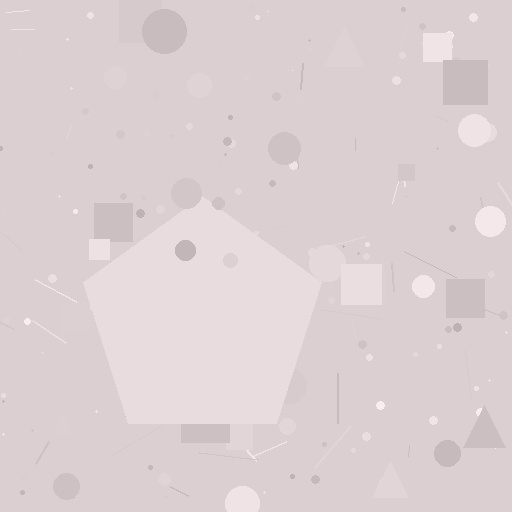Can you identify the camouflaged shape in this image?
The camouflaged shape is a pentagon.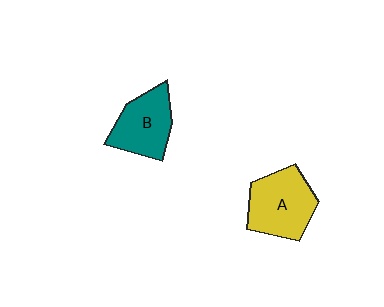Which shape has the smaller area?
Shape B (teal).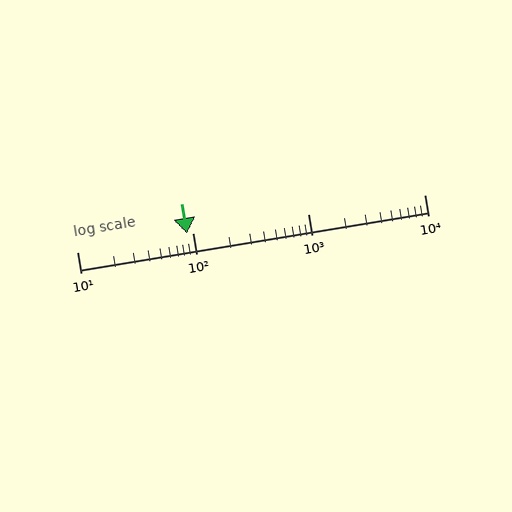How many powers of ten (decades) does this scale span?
The scale spans 3 decades, from 10 to 10000.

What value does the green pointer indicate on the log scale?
The pointer indicates approximately 90.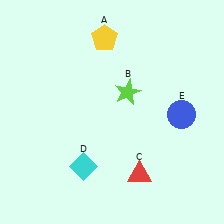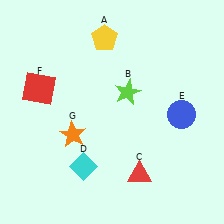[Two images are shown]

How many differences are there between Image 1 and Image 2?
There are 2 differences between the two images.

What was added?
A red square (F), an orange star (G) were added in Image 2.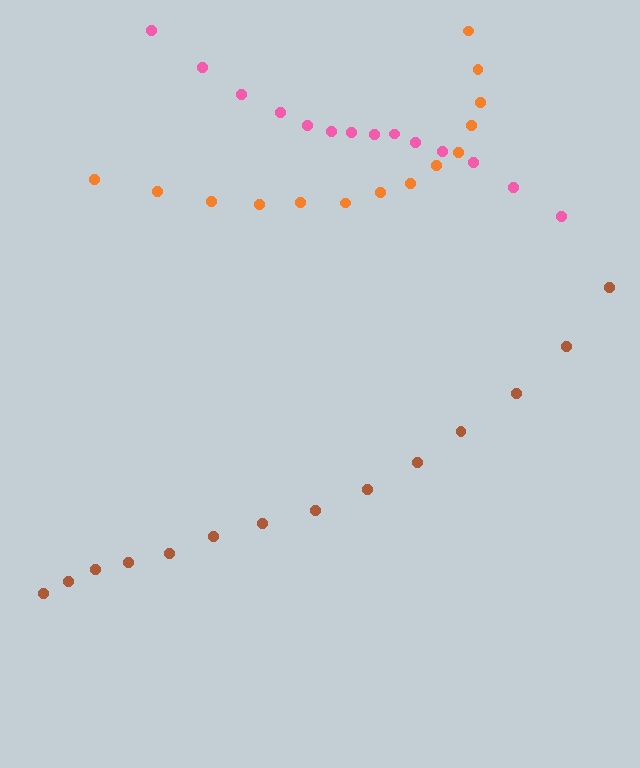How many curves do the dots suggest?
There are 3 distinct paths.